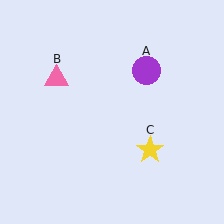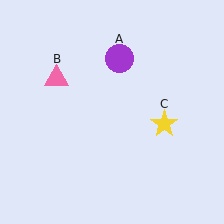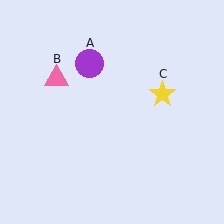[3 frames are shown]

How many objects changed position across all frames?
2 objects changed position: purple circle (object A), yellow star (object C).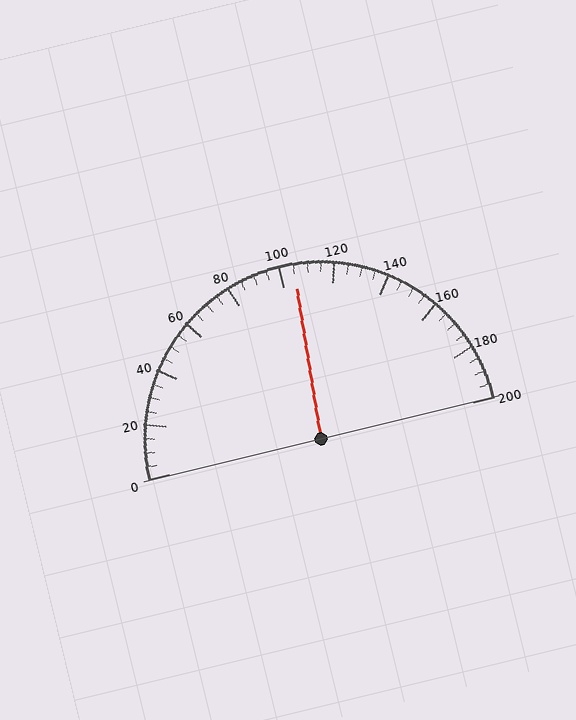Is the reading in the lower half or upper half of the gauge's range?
The reading is in the upper half of the range (0 to 200).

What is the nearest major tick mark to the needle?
The nearest major tick mark is 100.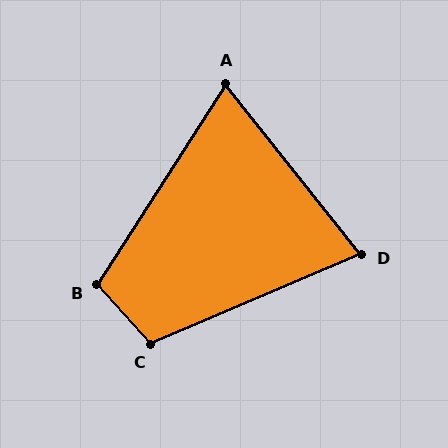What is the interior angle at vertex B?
Approximately 105 degrees (obtuse).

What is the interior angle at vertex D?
Approximately 75 degrees (acute).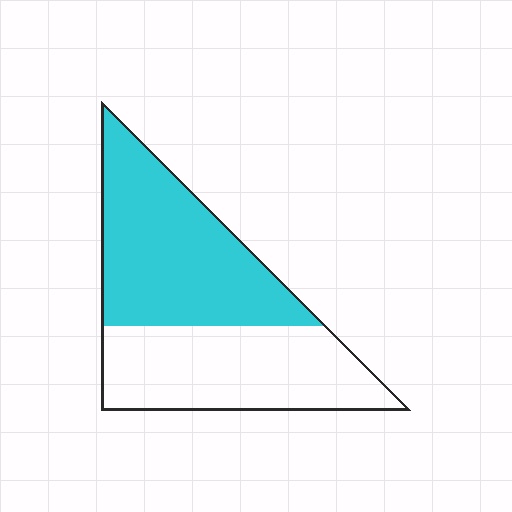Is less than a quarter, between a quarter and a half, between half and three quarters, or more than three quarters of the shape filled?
Between half and three quarters.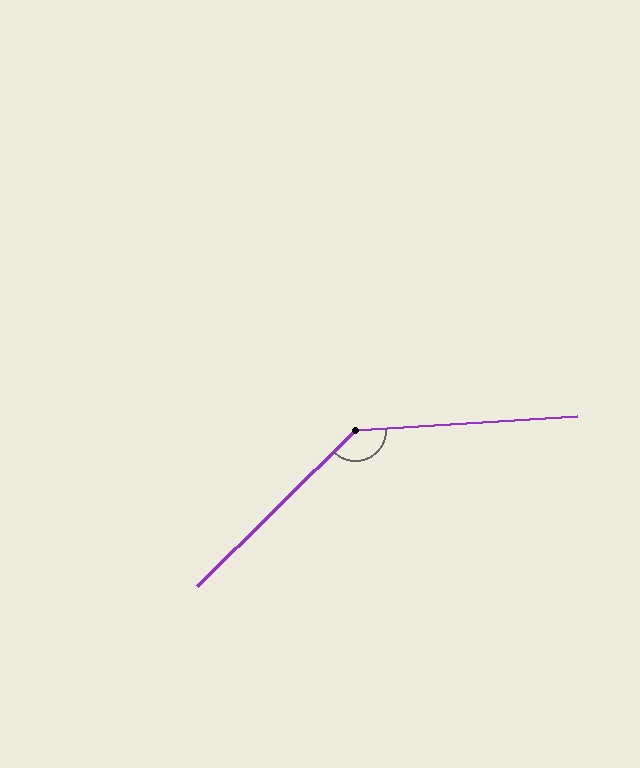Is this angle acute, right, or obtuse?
It is obtuse.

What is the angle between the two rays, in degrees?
Approximately 139 degrees.